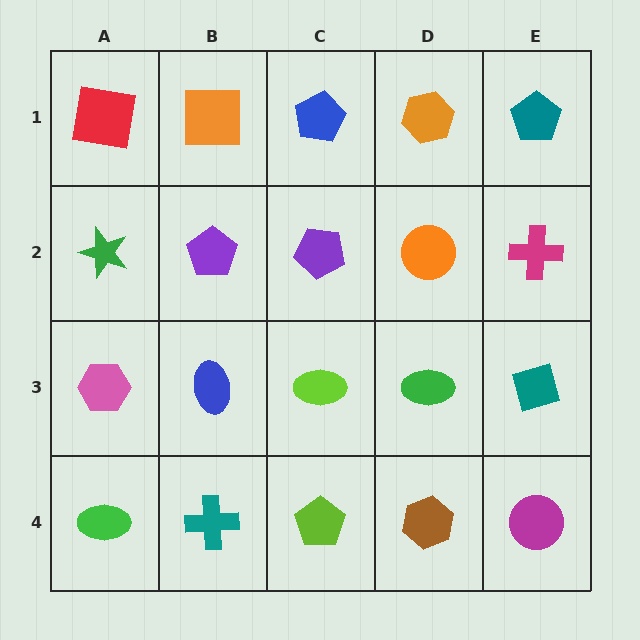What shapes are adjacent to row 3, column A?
A green star (row 2, column A), a green ellipse (row 4, column A), a blue ellipse (row 3, column B).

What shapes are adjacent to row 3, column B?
A purple pentagon (row 2, column B), a teal cross (row 4, column B), a pink hexagon (row 3, column A), a lime ellipse (row 3, column C).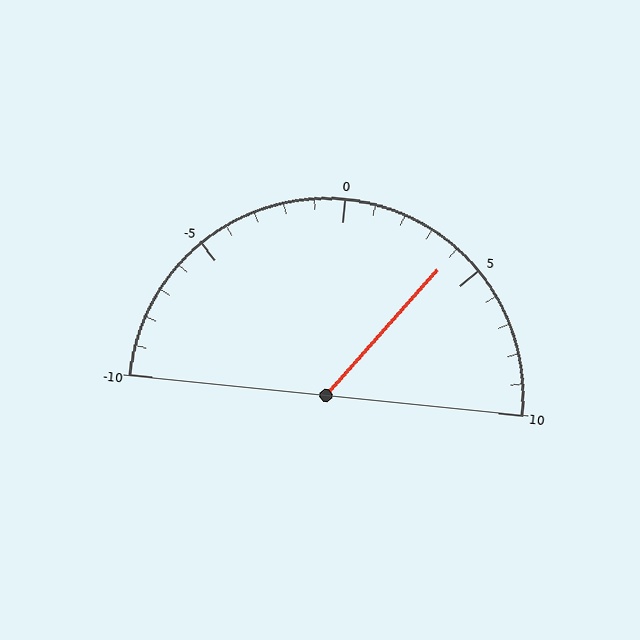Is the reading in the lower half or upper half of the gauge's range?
The reading is in the upper half of the range (-10 to 10).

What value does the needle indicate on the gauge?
The needle indicates approximately 4.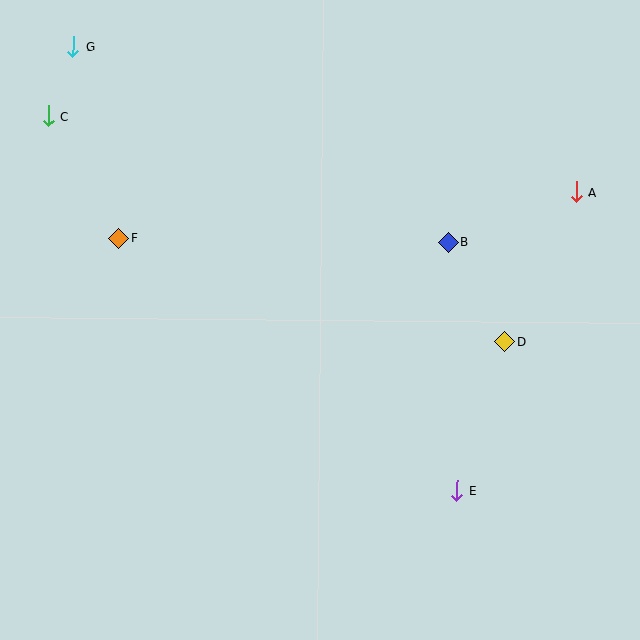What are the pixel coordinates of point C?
Point C is at (48, 116).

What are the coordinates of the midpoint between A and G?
The midpoint between A and G is at (325, 119).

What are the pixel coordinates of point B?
Point B is at (448, 242).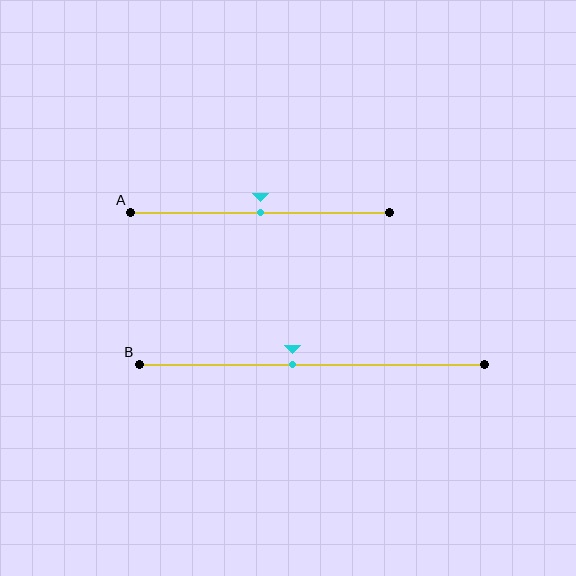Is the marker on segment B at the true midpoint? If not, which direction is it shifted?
No, the marker on segment B is shifted to the left by about 6% of the segment length.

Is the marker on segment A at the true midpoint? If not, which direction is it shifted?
Yes, the marker on segment A is at the true midpoint.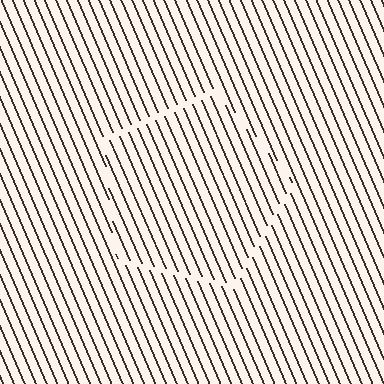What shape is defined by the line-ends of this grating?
An illusory pentagon. The interior of the shape contains the same grating, shifted by half a period — the contour is defined by the phase discontinuity where line-ends from the inner and outer gratings abut.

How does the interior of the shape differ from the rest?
The interior of the shape contains the same grating, shifted by half a period — the contour is defined by the phase discontinuity where line-ends from the inner and outer gratings abut.